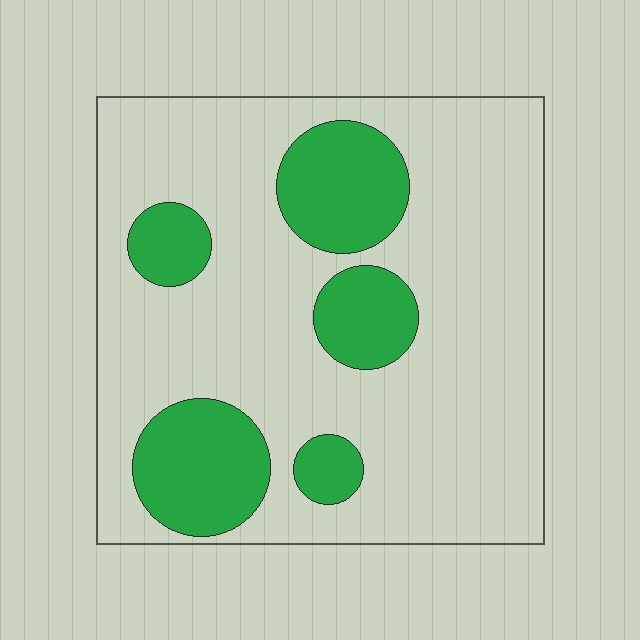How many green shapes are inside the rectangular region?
5.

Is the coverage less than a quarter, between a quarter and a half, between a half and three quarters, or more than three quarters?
Less than a quarter.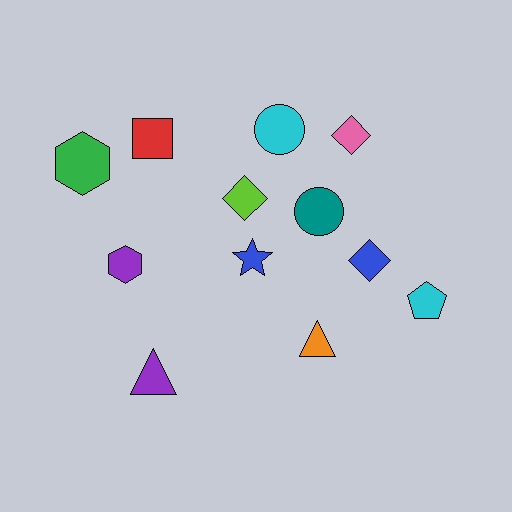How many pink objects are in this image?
There is 1 pink object.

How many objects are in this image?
There are 12 objects.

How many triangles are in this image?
There are 2 triangles.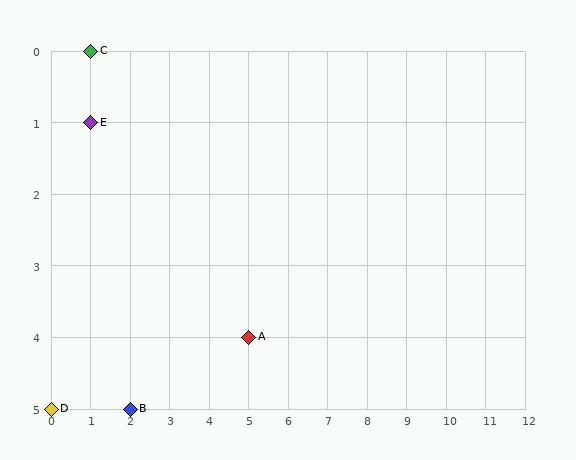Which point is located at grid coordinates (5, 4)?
Point A is at (5, 4).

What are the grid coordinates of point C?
Point C is at grid coordinates (1, 0).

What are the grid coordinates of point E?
Point E is at grid coordinates (1, 1).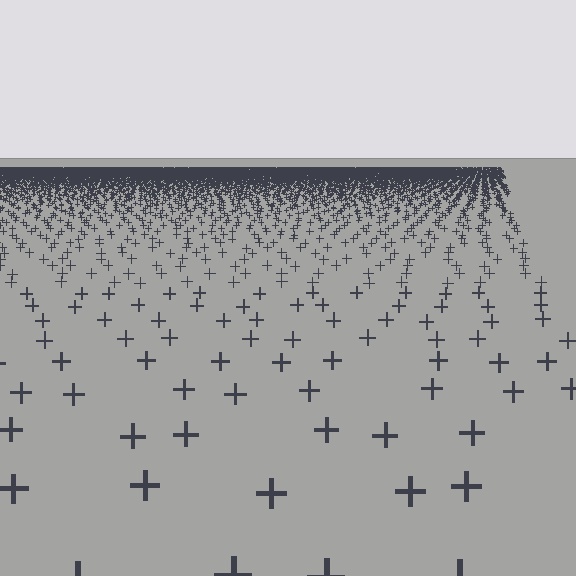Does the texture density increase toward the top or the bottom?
Density increases toward the top.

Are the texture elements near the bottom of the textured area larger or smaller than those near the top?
Larger. Near the bottom, elements are closer to the viewer and appear at a bigger on-screen size.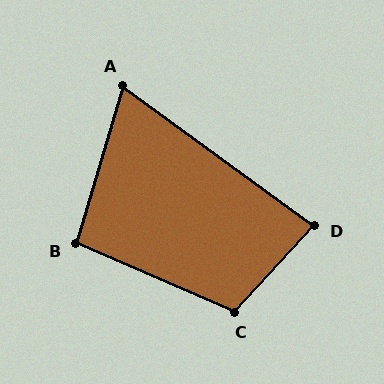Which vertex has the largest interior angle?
C, at approximately 110 degrees.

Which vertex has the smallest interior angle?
A, at approximately 70 degrees.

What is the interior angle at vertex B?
Approximately 97 degrees (obtuse).